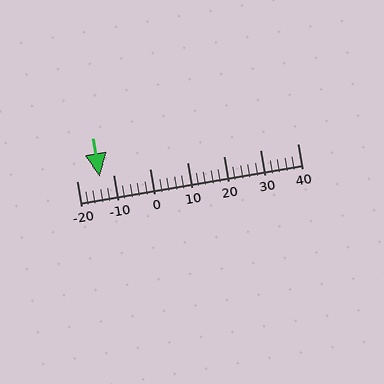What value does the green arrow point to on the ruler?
The green arrow points to approximately -14.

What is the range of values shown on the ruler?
The ruler shows values from -20 to 40.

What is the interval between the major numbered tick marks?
The major tick marks are spaced 10 units apart.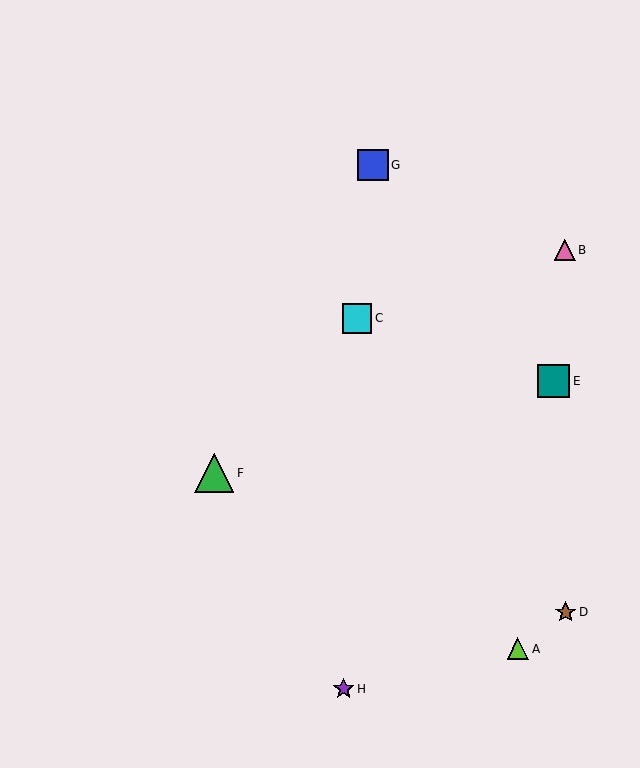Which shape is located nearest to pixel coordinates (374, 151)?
The blue square (labeled G) at (373, 165) is nearest to that location.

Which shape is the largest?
The green triangle (labeled F) is the largest.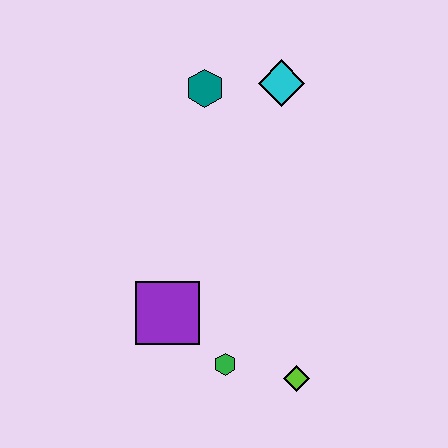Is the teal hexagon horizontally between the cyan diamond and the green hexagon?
No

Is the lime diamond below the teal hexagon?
Yes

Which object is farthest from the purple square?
The cyan diamond is farthest from the purple square.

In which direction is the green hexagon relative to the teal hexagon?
The green hexagon is below the teal hexagon.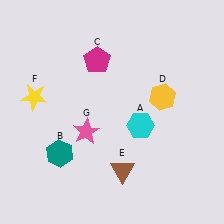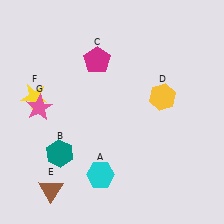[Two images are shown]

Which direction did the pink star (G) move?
The pink star (G) moved left.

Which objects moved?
The objects that moved are: the cyan hexagon (A), the brown triangle (E), the pink star (G).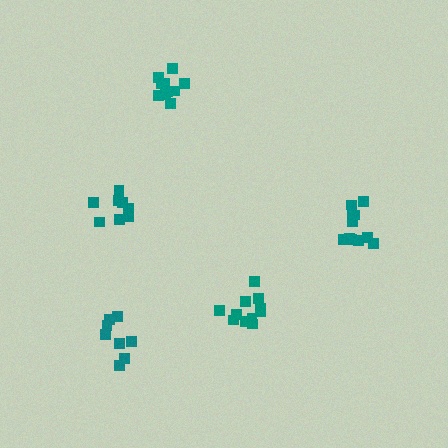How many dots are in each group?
Group 1: 11 dots, Group 2: 11 dots, Group 3: 8 dots, Group 4: 8 dots, Group 5: 10 dots (48 total).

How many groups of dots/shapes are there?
There are 5 groups.